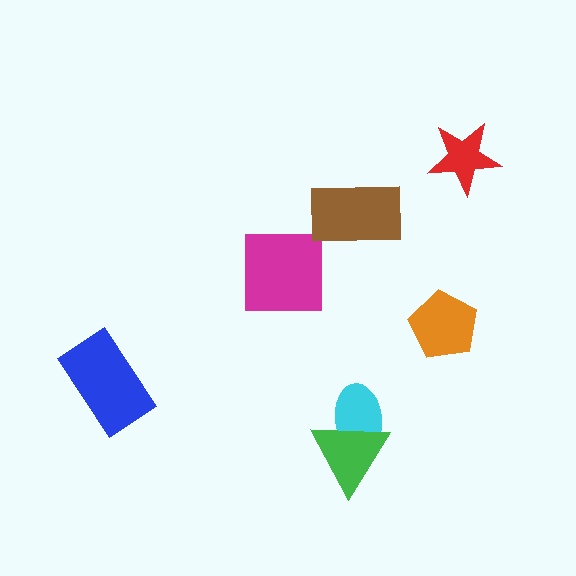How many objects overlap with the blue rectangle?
0 objects overlap with the blue rectangle.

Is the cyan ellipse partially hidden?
Yes, it is partially covered by another shape.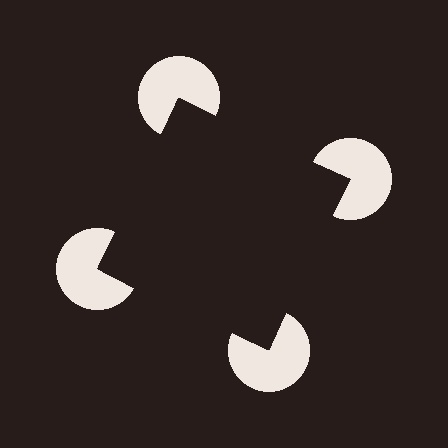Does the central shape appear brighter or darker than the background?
It typically appears slightly darker than the background, even though no actual brightness change is drawn.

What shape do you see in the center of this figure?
An illusory square — its edges are inferred from the aligned wedge cuts in the pac-man discs, not physically drawn.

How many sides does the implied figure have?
4 sides.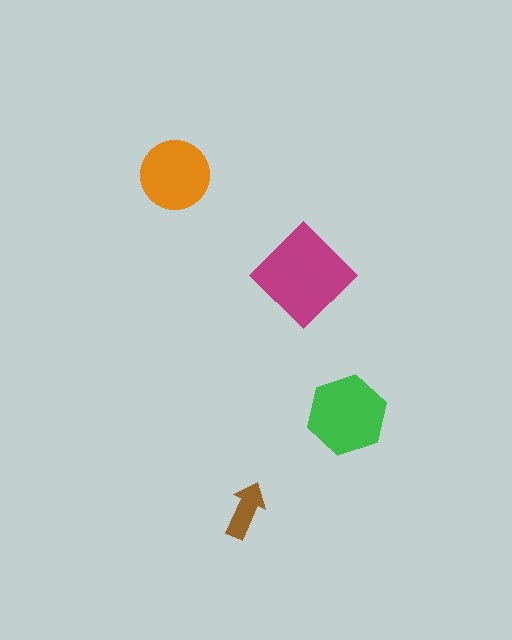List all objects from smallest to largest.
The brown arrow, the orange circle, the green hexagon, the magenta diamond.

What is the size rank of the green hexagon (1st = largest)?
2nd.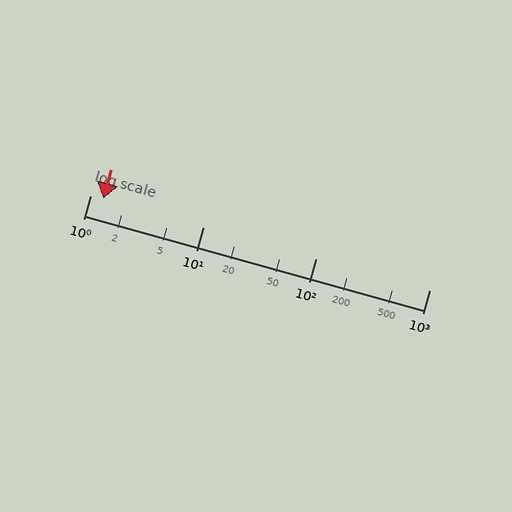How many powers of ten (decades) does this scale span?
The scale spans 3 decades, from 1 to 1000.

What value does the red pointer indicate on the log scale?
The pointer indicates approximately 1.3.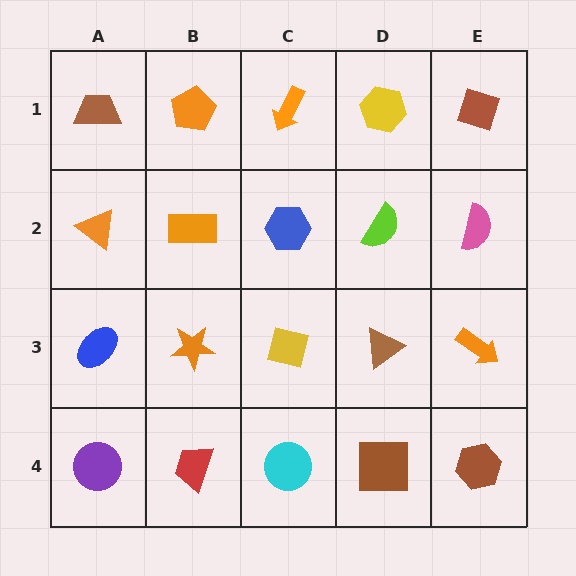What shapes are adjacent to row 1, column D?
A lime semicircle (row 2, column D), an orange arrow (row 1, column C), a brown diamond (row 1, column E).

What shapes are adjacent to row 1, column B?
An orange rectangle (row 2, column B), a brown trapezoid (row 1, column A), an orange arrow (row 1, column C).